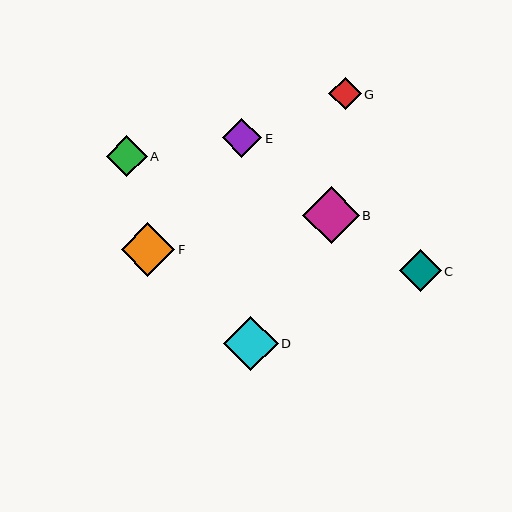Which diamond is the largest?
Diamond B is the largest with a size of approximately 57 pixels.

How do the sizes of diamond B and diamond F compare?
Diamond B and diamond F are approximately the same size.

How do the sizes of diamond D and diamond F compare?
Diamond D and diamond F are approximately the same size.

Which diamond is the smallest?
Diamond G is the smallest with a size of approximately 33 pixels.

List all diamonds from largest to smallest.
From largest to smallest: B, D, F, C, A, E, G.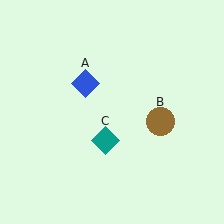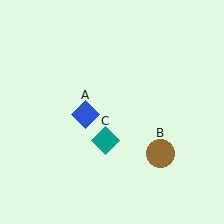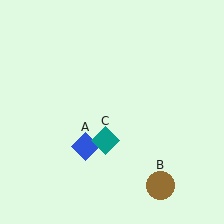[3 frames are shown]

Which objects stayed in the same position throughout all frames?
Teal diamond (object C) remained stationary.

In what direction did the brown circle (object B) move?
The brown circle (object B) moved down.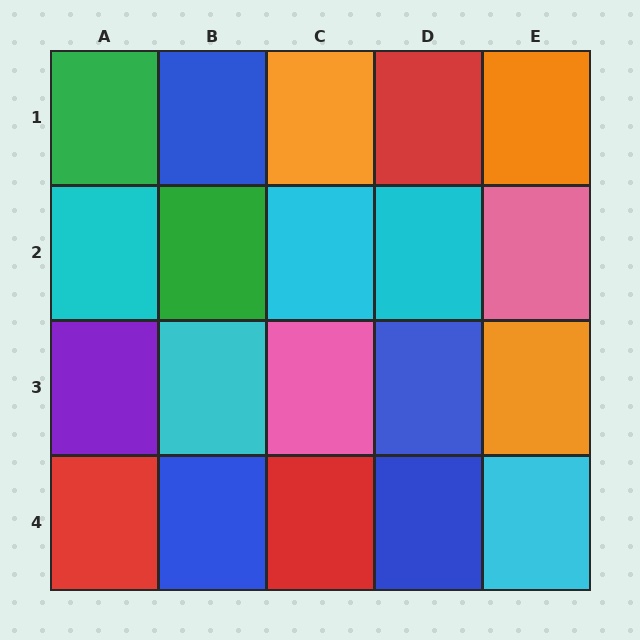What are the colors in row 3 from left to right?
Purple, cyan, pink, blue, orange.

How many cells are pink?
2 cells are pink.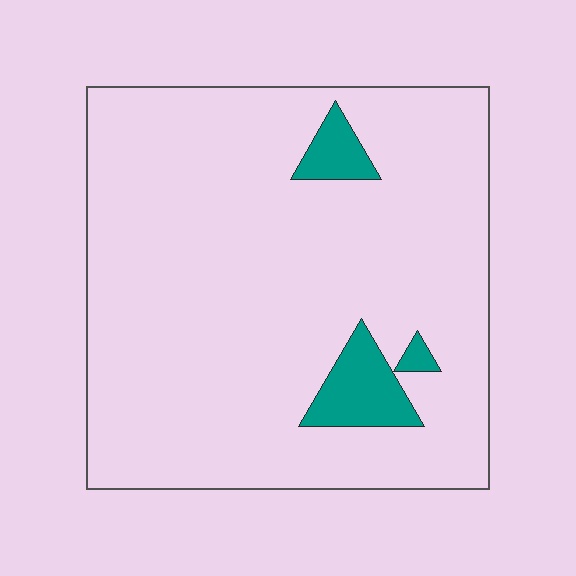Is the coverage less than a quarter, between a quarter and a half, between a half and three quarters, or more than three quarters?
Less than a quarter.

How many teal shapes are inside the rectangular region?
3.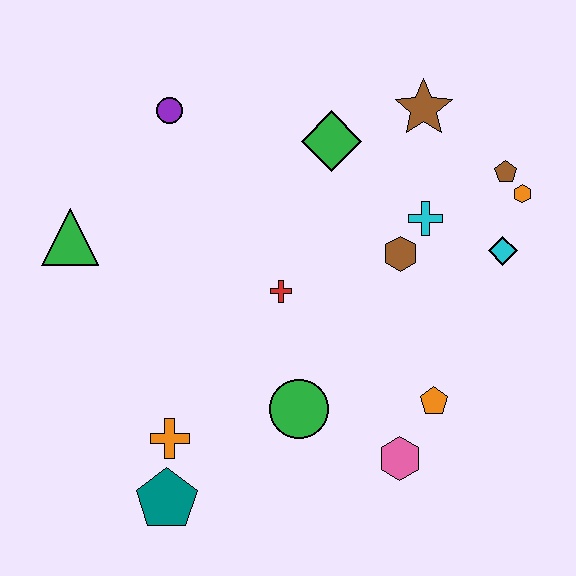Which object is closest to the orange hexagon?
The brown pentagon is closest to the orange hexagon.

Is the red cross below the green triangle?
Yes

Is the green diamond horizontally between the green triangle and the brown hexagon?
Yes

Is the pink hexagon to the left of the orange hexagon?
Yes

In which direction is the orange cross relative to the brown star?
The orange cross is below the brown star.